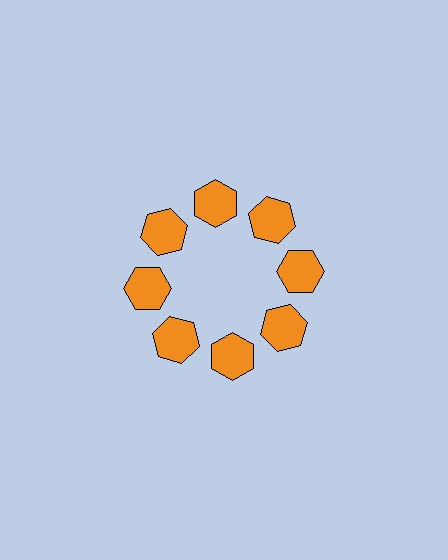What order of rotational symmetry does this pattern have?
This pattern has 8-fold rotational symmetry.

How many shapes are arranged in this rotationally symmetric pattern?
There are 8 shapes, arranged in 8 groups of 1.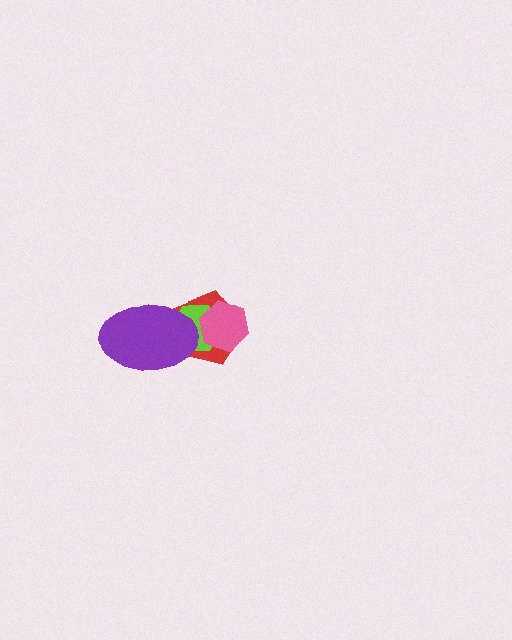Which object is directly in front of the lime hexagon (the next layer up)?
The pink hexagon is directly in front of the lime hexagon.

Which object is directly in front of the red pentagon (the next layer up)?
The lime hexagon is directly in front of the red pentagon.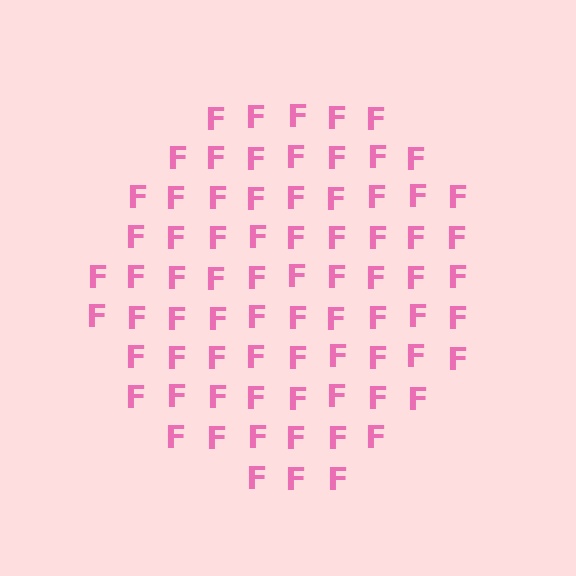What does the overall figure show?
The overall figure shows a circle.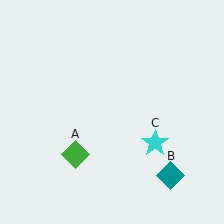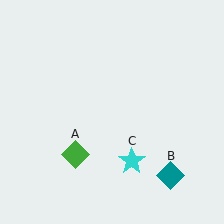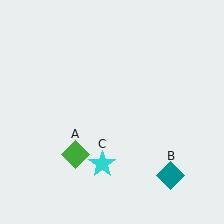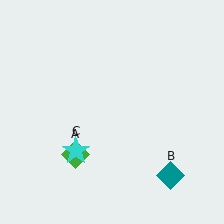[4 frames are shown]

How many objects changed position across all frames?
1 object changed position: cyan star (object C).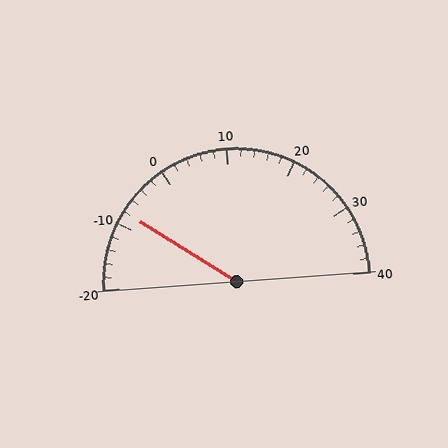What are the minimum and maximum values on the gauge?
The gauge ranges from -20 to 40.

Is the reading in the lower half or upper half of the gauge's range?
The reading is in the lower half of the range (-20 to 40).